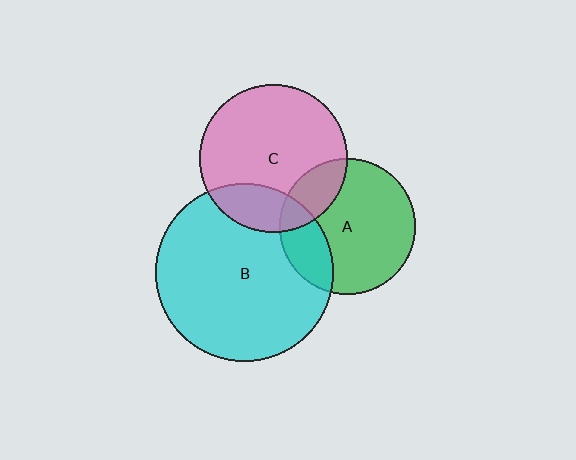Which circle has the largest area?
Circle B (cyan).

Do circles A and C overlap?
Yes.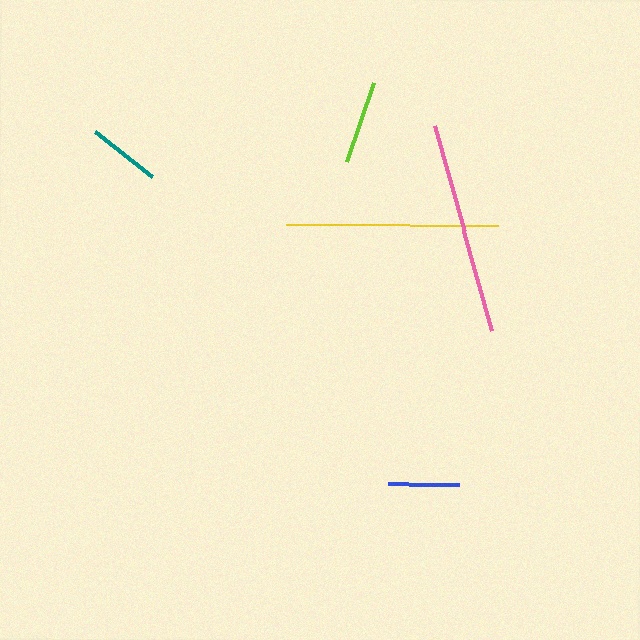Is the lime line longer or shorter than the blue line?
The lime line is longer than the blue line.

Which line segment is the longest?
The pink line is the longest at approximately 213 pixels.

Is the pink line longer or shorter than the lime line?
The pink line is longer than the lime line.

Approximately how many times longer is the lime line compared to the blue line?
The lime line is approximately 1.2 times the length of the blue line.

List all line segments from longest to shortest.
From longest to shortest: pink, yellow, lime, teal, blue.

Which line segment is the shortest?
The blue line is the shortest at approximately 71 pixels.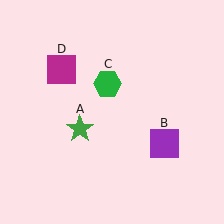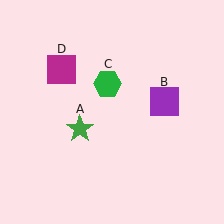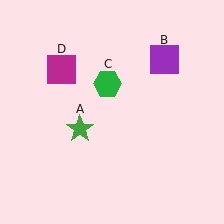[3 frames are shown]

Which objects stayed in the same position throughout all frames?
Green star (object A) and green hexagon (object C) and magenta square (object D) remained stationary.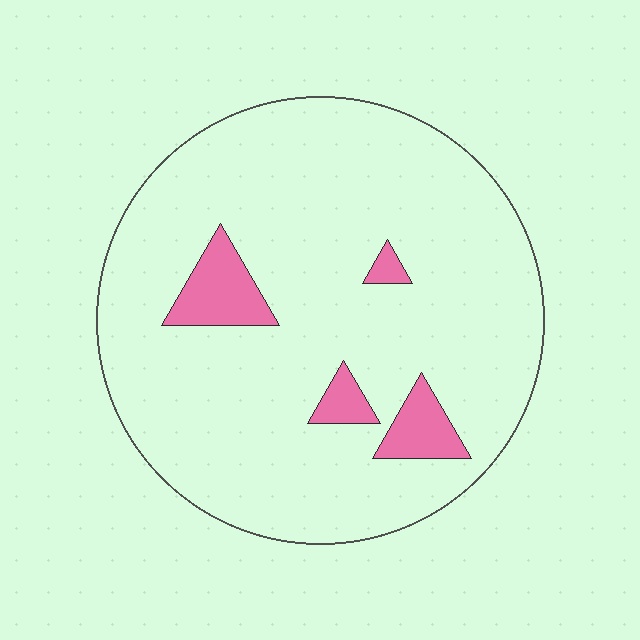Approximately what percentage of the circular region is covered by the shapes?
Approximately 10%.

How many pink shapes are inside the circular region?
4.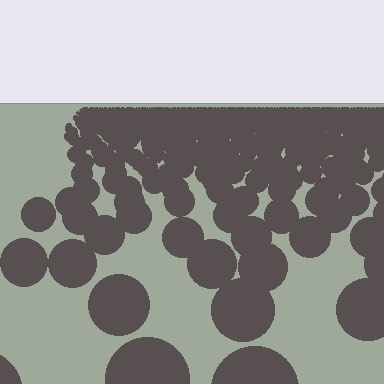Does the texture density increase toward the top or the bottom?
Density increases toward the top.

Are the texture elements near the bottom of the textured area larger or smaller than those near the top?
Larger. Near the bottom, elements are closer to the viewer and appear at a bigger on-screen size.